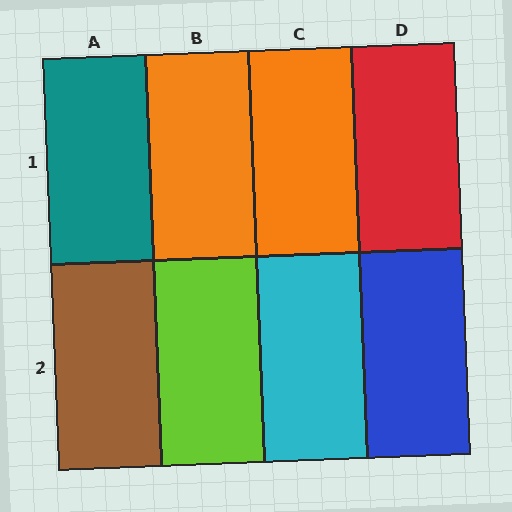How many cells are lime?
1 cell is lime.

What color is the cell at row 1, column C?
Orange.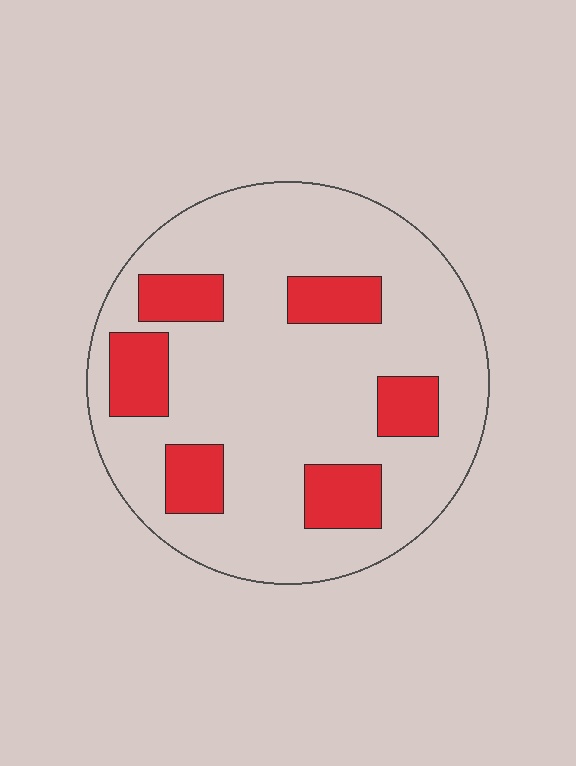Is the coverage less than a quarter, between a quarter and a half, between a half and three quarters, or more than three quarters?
Less than a quarter.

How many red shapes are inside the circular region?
6.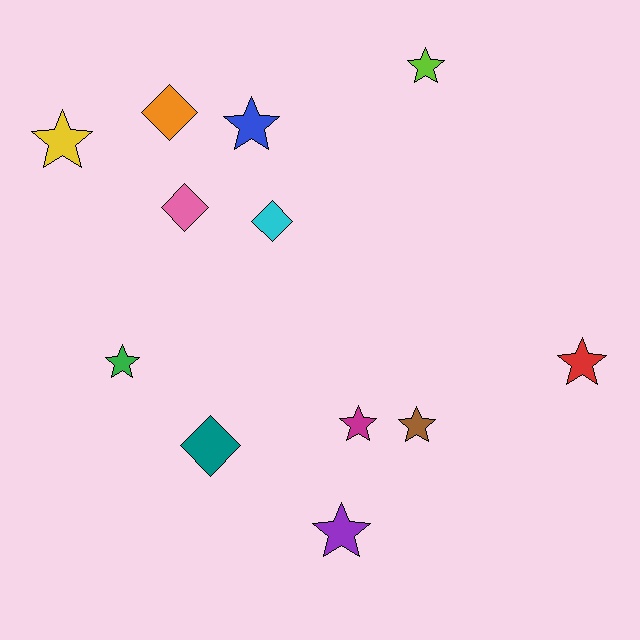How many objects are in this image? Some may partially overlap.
There are 12 objects.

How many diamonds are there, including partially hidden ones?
There are 4 diamonds.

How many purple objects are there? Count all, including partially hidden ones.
There is 1 purple object.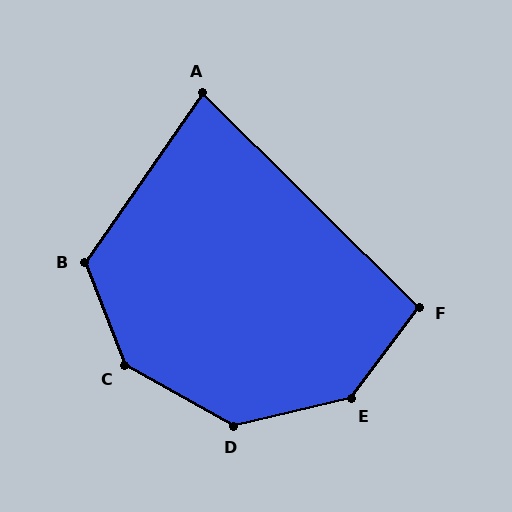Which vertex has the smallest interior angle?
A, at approximately 80 degrees.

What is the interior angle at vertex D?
Approximately 138 degrees (obtuse).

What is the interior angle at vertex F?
Approximately 98 degrees (obtuse).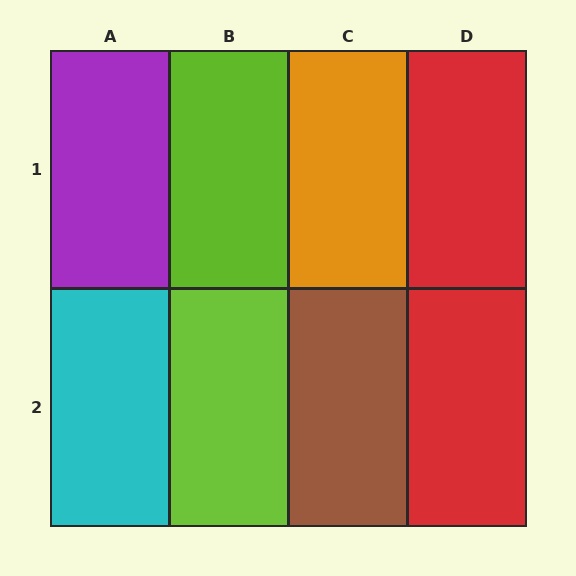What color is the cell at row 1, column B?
Lime.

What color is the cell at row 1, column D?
Red.